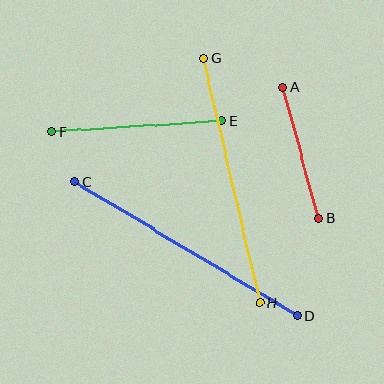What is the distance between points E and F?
The distance is approximately 171 pixels.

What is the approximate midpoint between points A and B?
The midpoint is at approximately (301, 153) pixels.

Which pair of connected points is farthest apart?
Points C and D are farthest apart.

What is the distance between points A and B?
The distance is approximately 135 pixels.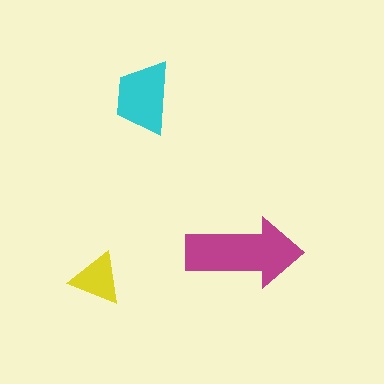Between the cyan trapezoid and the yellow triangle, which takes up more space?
The cyan trapezoid.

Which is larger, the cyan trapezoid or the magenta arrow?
The magenta arrow.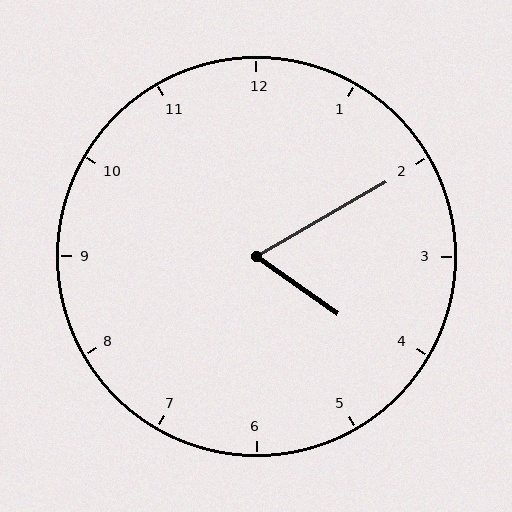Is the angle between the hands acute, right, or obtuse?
It is acute.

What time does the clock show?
4:10.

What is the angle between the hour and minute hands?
Approximately 65 degrees.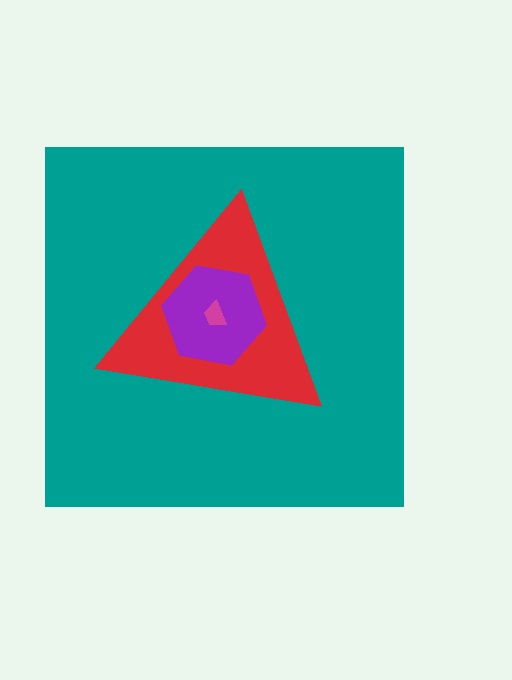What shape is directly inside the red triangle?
The purple hexagon.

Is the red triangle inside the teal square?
Yes.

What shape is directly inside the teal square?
The red triangle.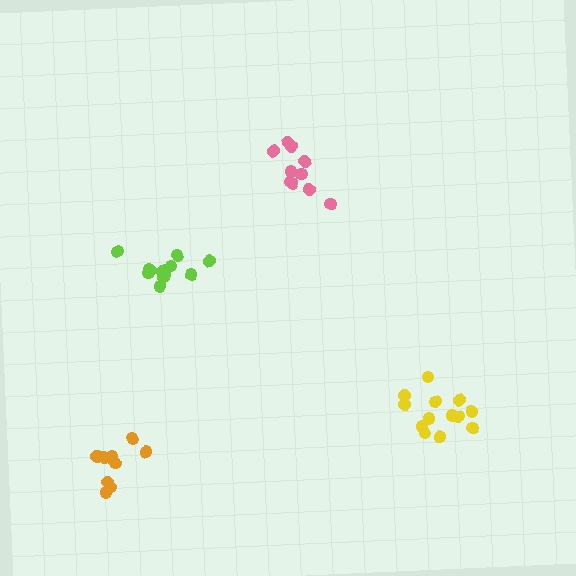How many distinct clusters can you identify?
There are 4 distinct clusters.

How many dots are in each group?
Group 1: 10 dots, Group 2: 10 dots, Group 3: 13 dots, Group 4: 12 dots (45 total).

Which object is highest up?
The pink cluster is topmost.